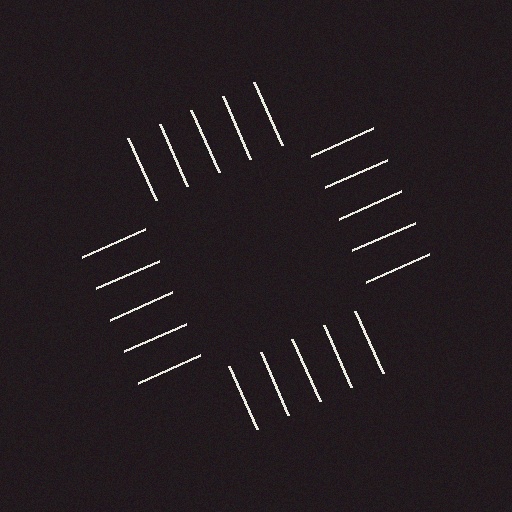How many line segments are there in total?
20 — 5 along each of the 4 edges.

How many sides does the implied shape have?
4 sides — the line-ends trace a square.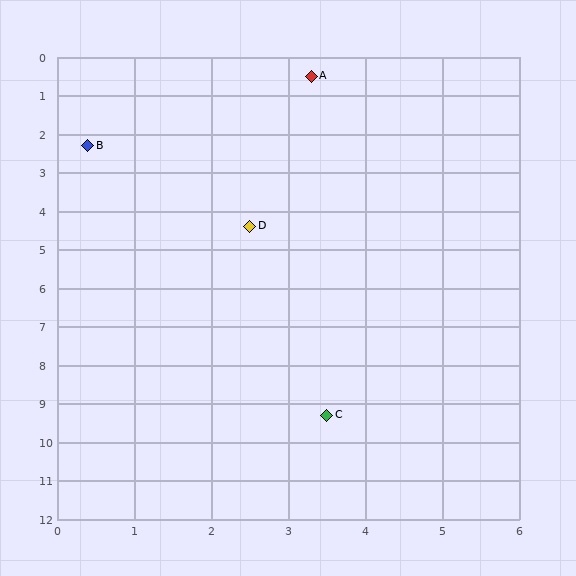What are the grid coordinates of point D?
Point D is at approximately (2.5, 4.4).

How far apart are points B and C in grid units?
Points B and C are about 7.7 grid units apart.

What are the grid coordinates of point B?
Point B is at approximately (0.4, 2.3).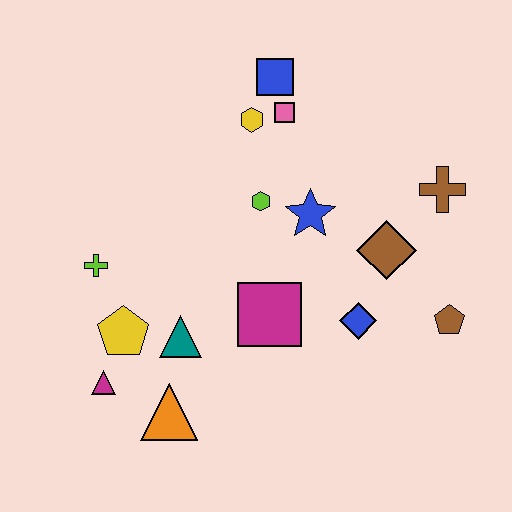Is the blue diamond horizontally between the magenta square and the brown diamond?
Yes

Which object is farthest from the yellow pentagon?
The brown cross is farthest from the yellow pentagon.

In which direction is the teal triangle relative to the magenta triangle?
The teal triangle is to the right of the magenta triangle.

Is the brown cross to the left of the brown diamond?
No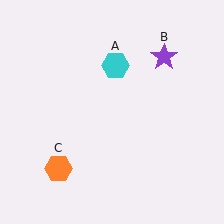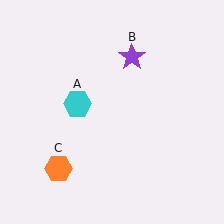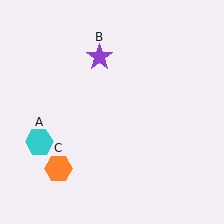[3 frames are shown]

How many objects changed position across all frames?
2 objects changed position: cyan hexagon (object A), purple star (object B).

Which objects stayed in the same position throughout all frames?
Orange hexagon (object C) remained stationary.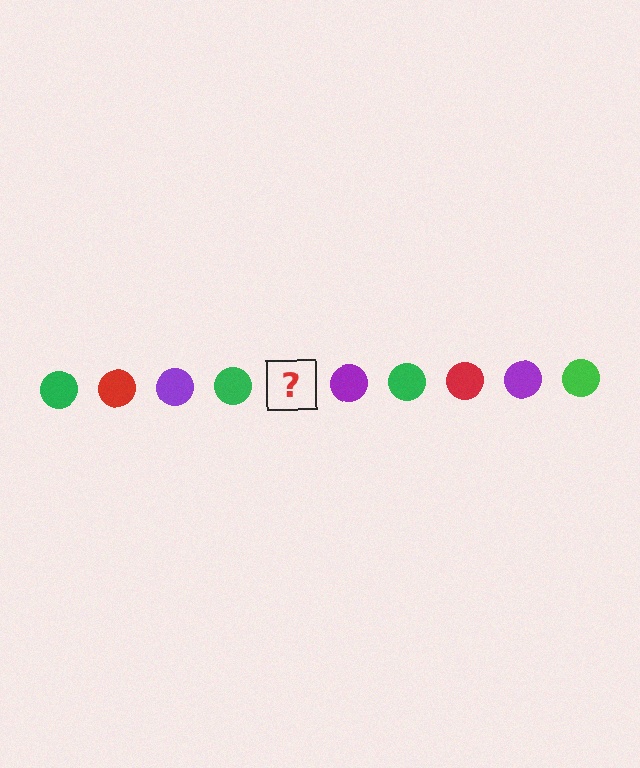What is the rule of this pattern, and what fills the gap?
The rule is that the pattern cycles through green, red, purple circles. The gap should be filled with a red circle.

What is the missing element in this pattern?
The missing element is a red circle.